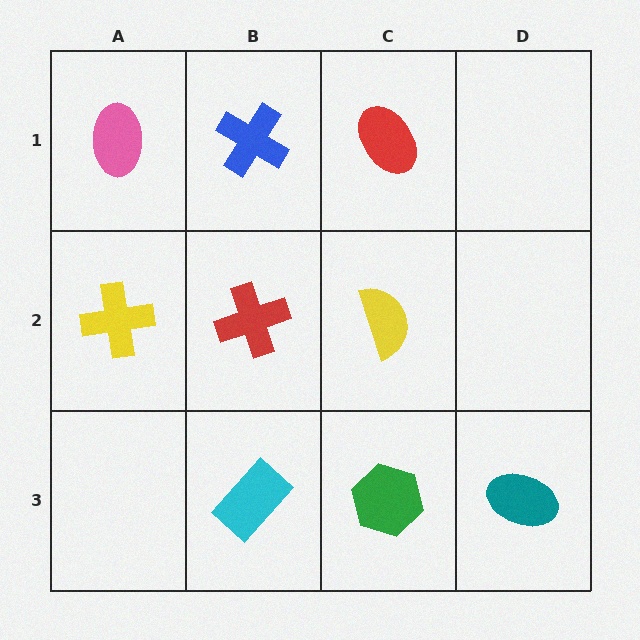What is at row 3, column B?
A cyan rectangle.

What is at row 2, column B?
A red cross.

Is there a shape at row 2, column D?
No, that cell is empty.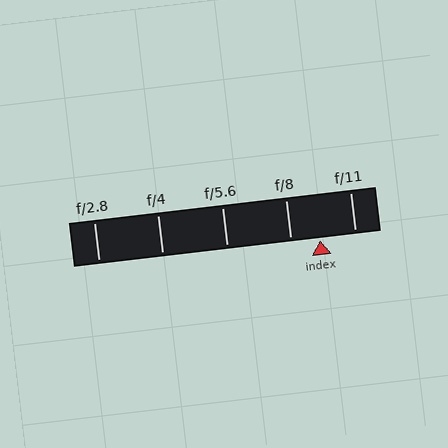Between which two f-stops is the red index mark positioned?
The index mark is between f/8 and f/11.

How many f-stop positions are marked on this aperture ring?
There are 5 f-stop positions marked.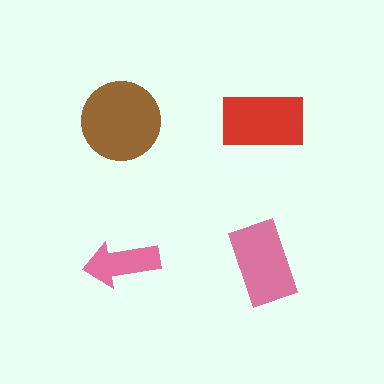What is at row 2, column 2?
A pink rectangle.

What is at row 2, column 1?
A pink arrow.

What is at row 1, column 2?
A red rectangle.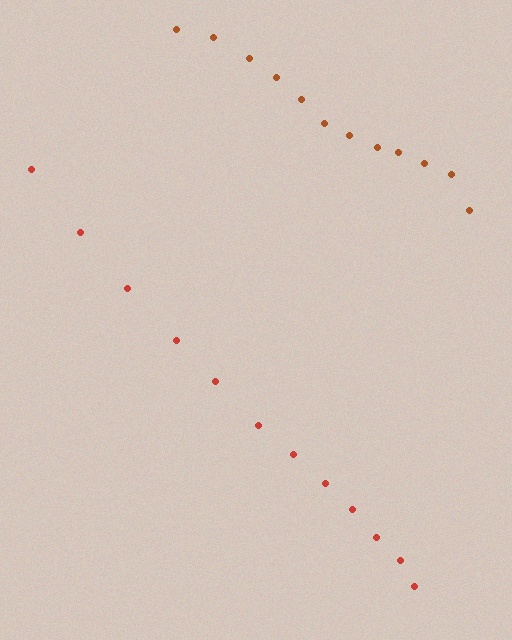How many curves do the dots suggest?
There are 2 distinct paths.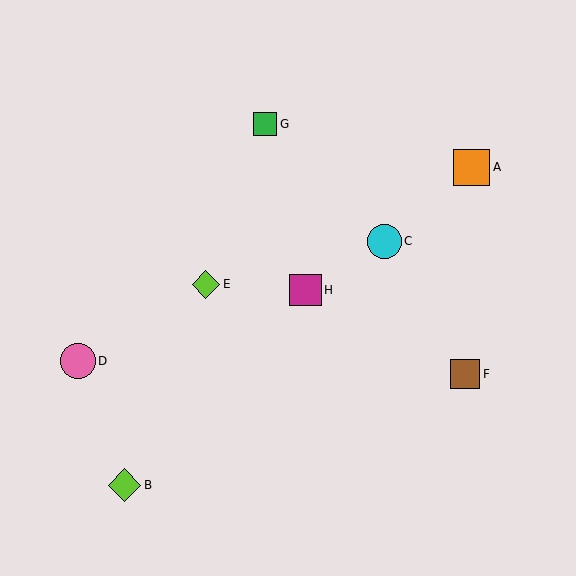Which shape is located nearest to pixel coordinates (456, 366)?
The brown square (labeled F) at (465, 374) is nearest to that location.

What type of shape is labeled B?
Shape B is a lime diamond.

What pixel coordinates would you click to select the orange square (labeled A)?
Click at (472, 167) to select the orange square A.